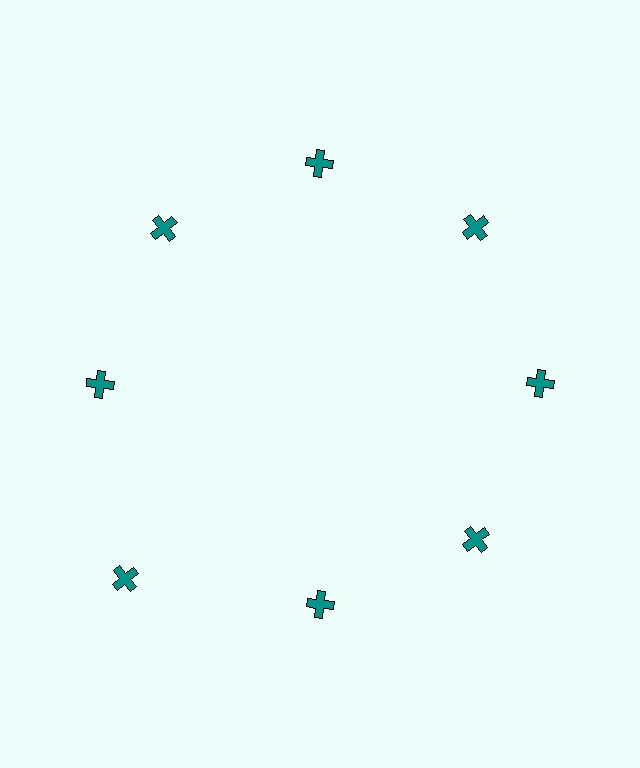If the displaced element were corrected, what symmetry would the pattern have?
It would have 8-fold rotational symmetry — the pattern would map onto itself every 45 degrees.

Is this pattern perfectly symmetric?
No. The 8 teal crosses are arranged in a ring, but one element near the 8 o'clock position is pushed outward from the center, breaking the 8-fold rotational symmetry.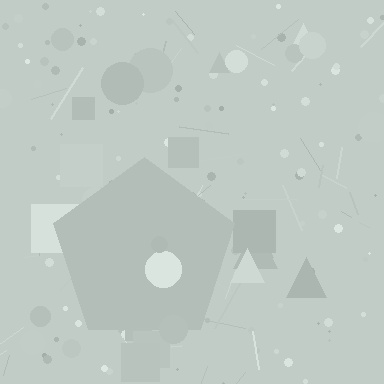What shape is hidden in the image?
A pentagon is hidden in the image.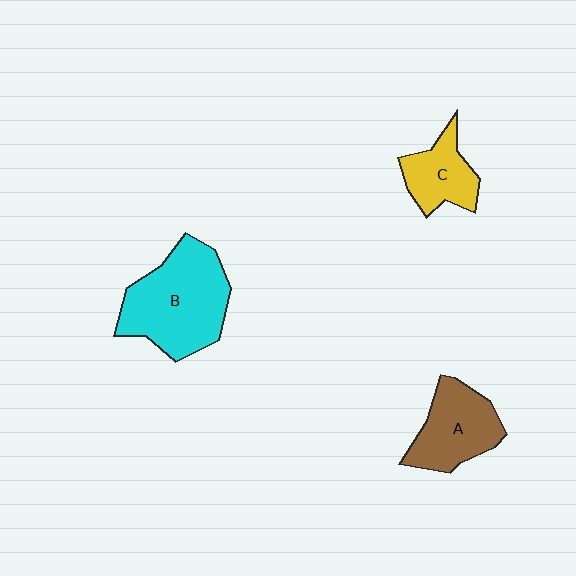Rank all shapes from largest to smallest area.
From largest to smallest: B (cyan), A (brown), C (yellow).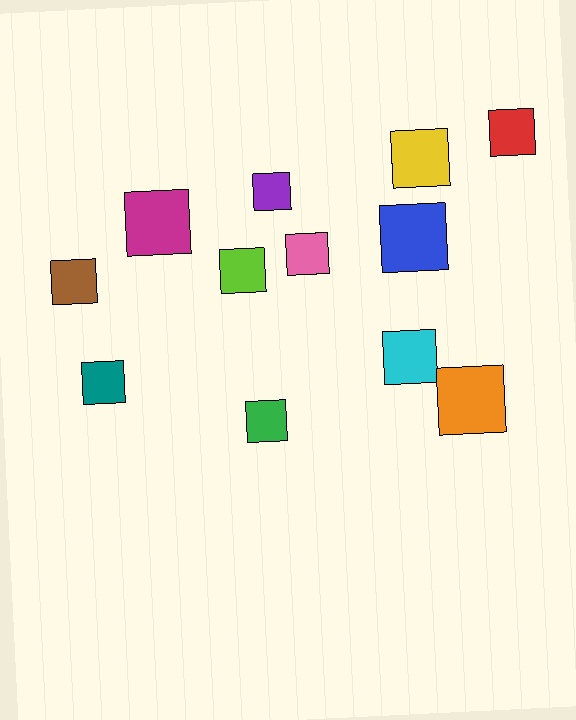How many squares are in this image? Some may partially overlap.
There are 12 squares.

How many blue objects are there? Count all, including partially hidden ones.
There is 1 blue object.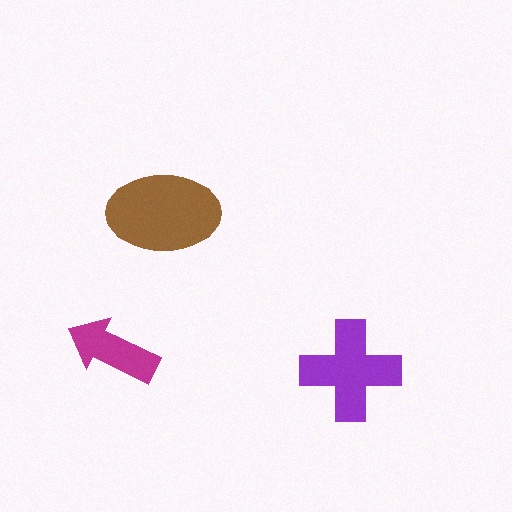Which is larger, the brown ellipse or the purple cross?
The brown ellipse.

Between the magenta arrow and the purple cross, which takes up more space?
The purple cross.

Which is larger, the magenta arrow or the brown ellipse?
The brown ellipse.